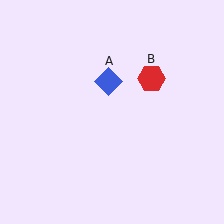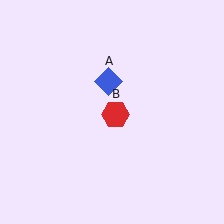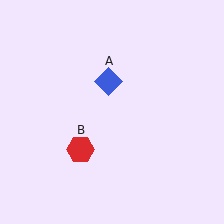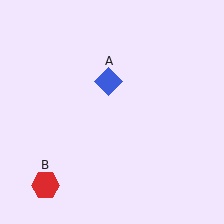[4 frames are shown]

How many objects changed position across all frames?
1 object changed position: red hexagon (object B).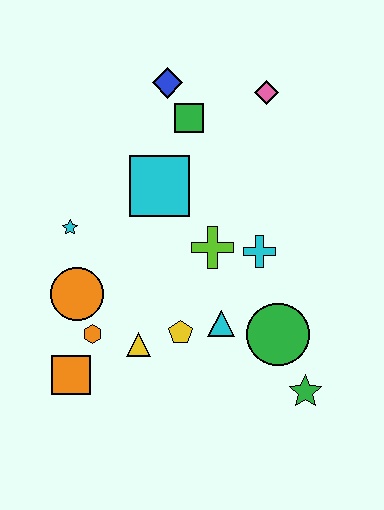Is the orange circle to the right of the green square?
No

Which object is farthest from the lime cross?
The orange square is farthest from the lime cross.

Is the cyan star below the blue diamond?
Yes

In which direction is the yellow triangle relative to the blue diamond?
The yellow triangle is below the blue diamond.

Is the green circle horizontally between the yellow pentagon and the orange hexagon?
No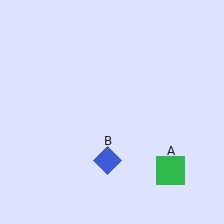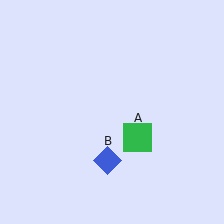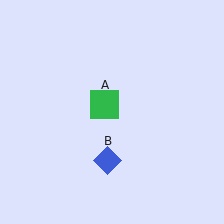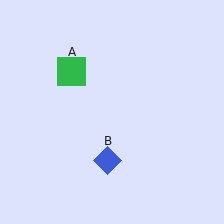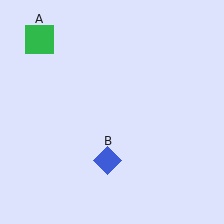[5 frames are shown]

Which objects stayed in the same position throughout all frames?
Blue diamond (object B) remained stationary.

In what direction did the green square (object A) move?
The green square (object A) moved up and to the left.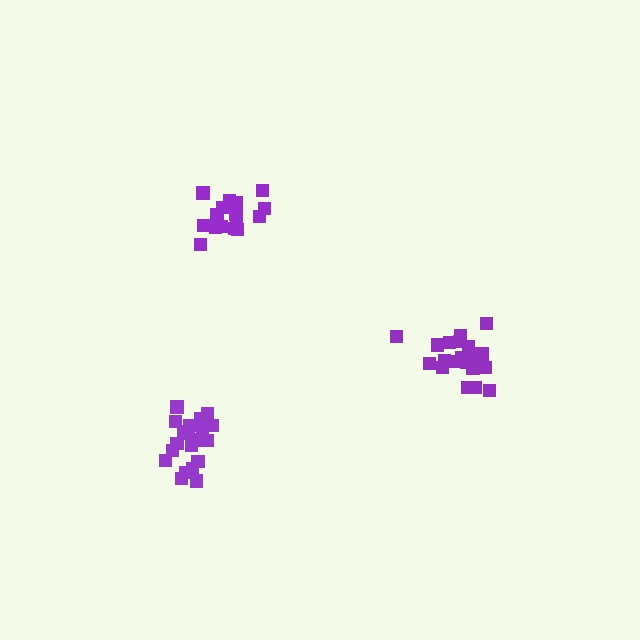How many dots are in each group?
Group 1: 21 dots, Group 2: 20 dots, Group 3: 18 dots (59 total).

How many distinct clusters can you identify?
There are 3 distinct clusters.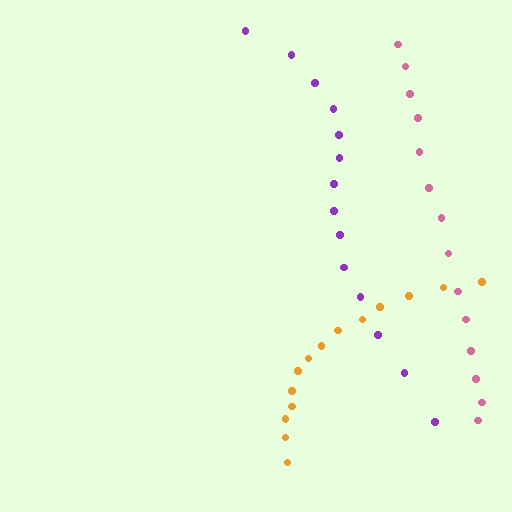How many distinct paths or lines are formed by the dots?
There are 3 distinct paths.